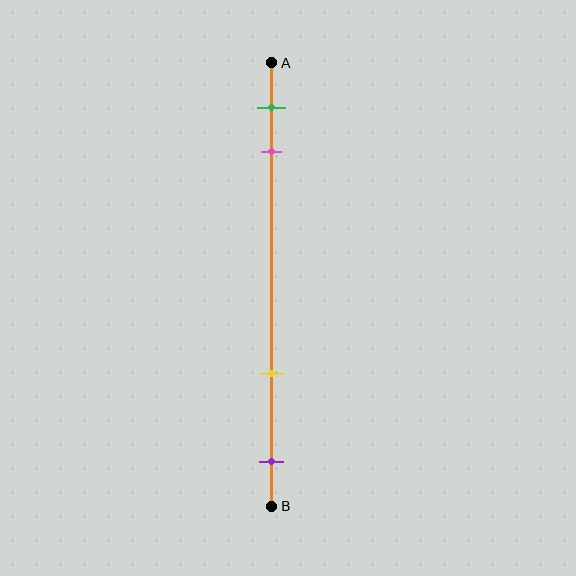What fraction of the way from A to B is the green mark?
The green mark is approximately 10% (0.1) of the way from A to B.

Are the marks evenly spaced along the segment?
No, the marks are not evenly spaced.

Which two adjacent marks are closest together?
The green and pink marks are the closest adjacent pair.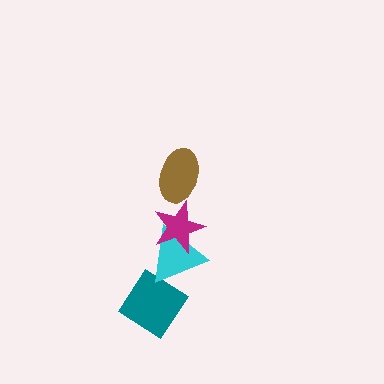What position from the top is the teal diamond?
The teal diamond is 4th from the top.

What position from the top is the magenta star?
The magenta star is 2nd from the top.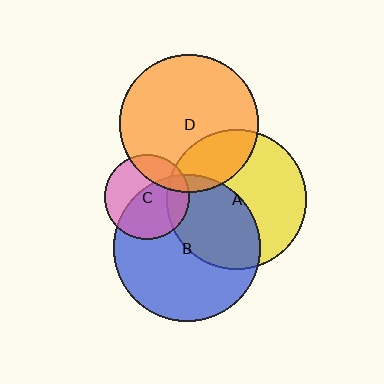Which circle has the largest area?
Circle B (blue).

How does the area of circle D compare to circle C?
Approximately 2.7 times.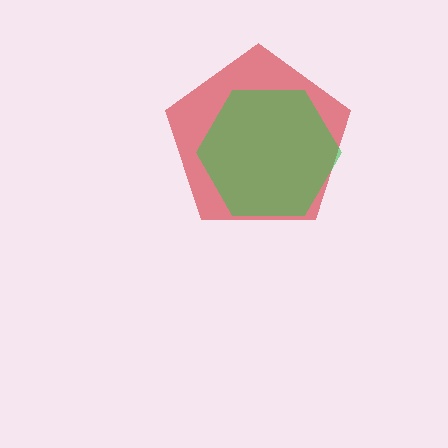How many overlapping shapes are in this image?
There are 2 overlapping shapes in the image.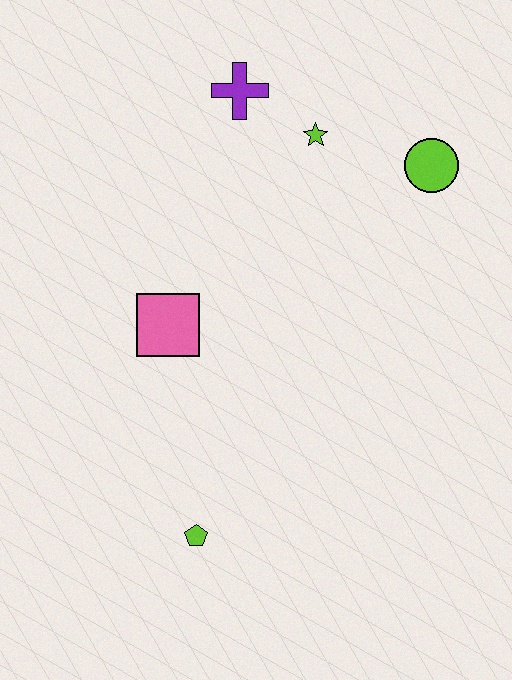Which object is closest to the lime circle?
The lime star is closest to the lime circle.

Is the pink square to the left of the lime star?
Yes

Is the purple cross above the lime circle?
Yes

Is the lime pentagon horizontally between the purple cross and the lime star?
No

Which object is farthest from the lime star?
The lime pentagon is farthest from the lime star.